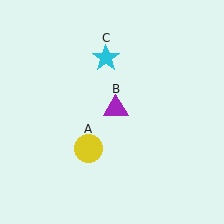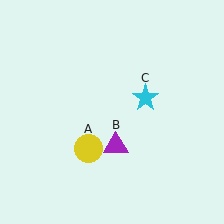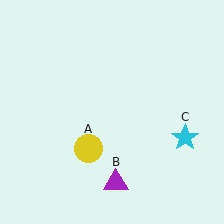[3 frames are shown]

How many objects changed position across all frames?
2 objects changed position: purple triangle (object B), cyan star (object C).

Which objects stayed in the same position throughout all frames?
Yellow circle (object A) remained stationary.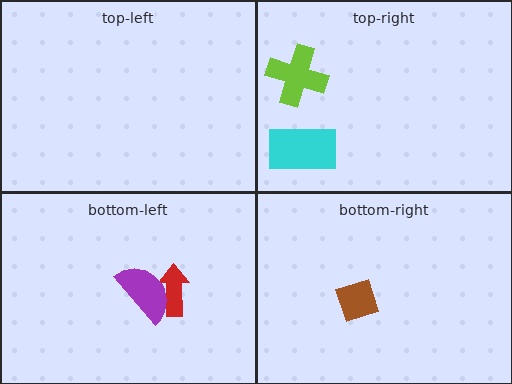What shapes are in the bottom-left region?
The red arrow, the purple semicircle.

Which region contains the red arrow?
The bottom-left region.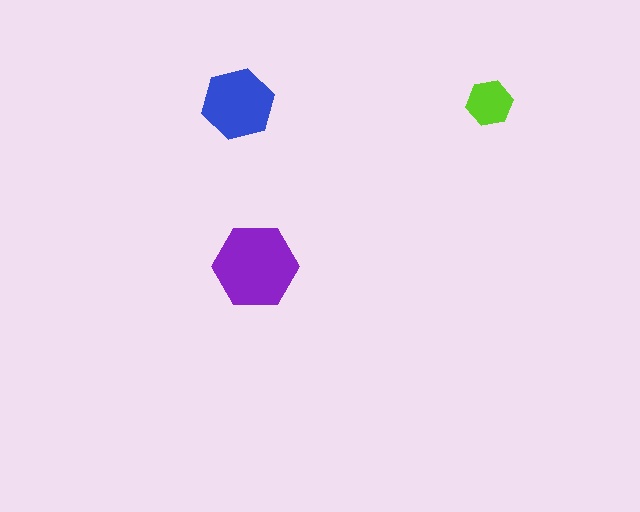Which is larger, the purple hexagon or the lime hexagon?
The purple one.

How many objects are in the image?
There are 3 objects in the image.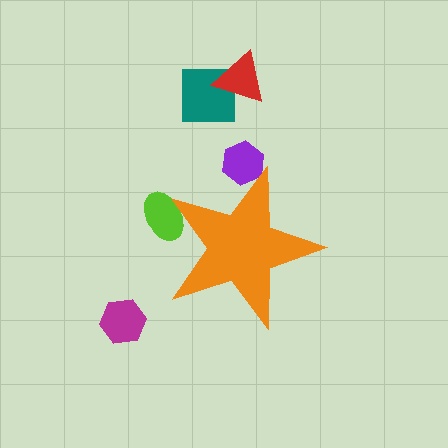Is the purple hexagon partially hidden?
Yes, the purple hexagon is partially hidden behind the orange star.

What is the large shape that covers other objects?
An orange star.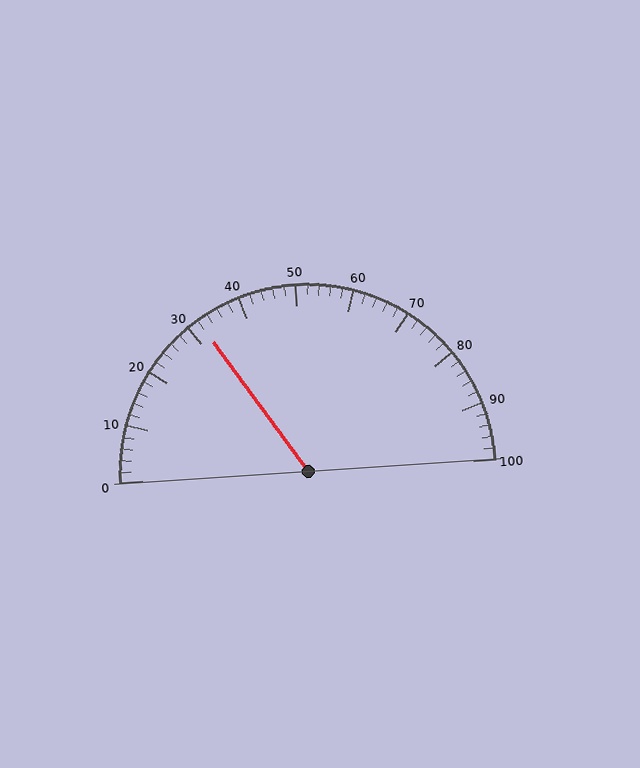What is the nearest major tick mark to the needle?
The nearest major tick mark is 30.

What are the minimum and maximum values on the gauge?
The gauge ranges from 0 to 100.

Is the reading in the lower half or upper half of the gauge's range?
The reading is in the lower half of the range (0 to 100).